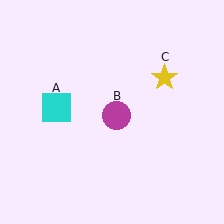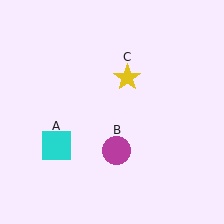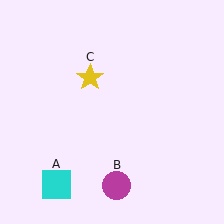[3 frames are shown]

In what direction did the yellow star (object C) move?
The yellow star (object C) moved left.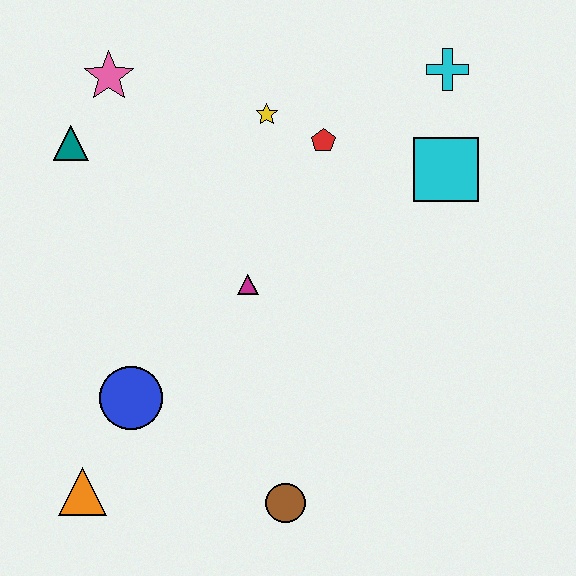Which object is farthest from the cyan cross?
The orange triangle is farthest from the cyan cross.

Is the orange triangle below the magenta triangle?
Yes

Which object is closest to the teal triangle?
The pink star is closest to the teal triangle.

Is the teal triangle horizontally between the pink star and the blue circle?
No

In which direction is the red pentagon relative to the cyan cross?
The red pentagon is to the left of the cyan cross.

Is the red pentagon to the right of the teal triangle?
Yes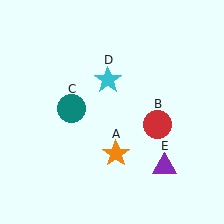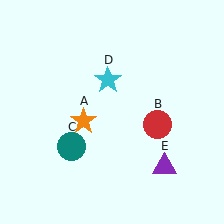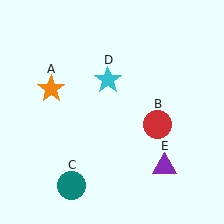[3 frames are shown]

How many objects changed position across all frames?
2 objects changed position: orange star (object A), teal circle (object C).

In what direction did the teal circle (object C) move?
The teal circle (object C) moved down.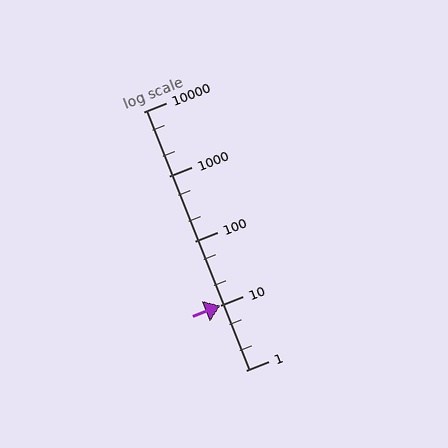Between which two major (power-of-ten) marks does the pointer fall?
The pointer is between 10 and 100.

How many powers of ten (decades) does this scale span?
The scale spans 4 decades, from 1 to 10000.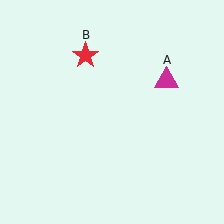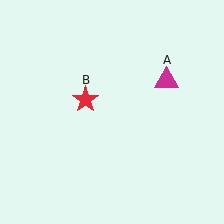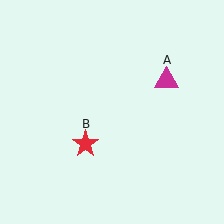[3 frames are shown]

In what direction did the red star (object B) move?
The red star (object B) moved down.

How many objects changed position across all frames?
1 object changed position: red star (object B).